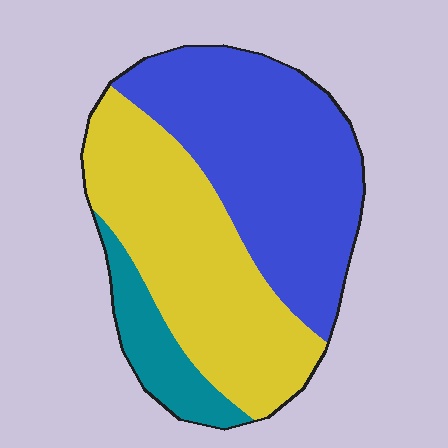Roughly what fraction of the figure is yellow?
Yellow covers 42% of the figure.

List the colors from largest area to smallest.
From largest to smallest: blue, yellow, teal.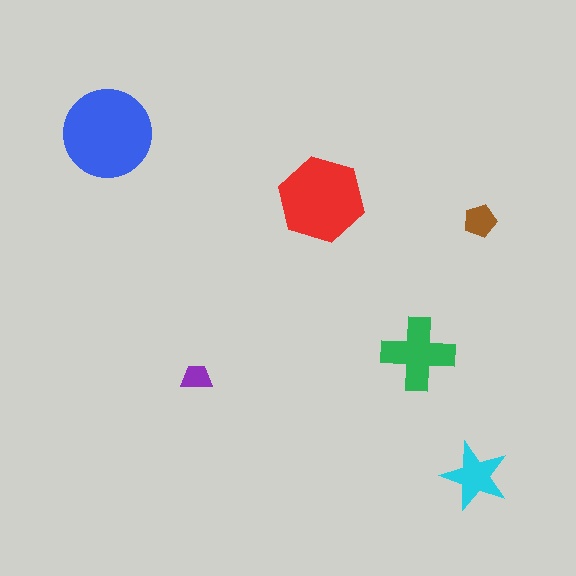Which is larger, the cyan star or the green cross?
The green cross.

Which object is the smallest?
The purple trapezoid.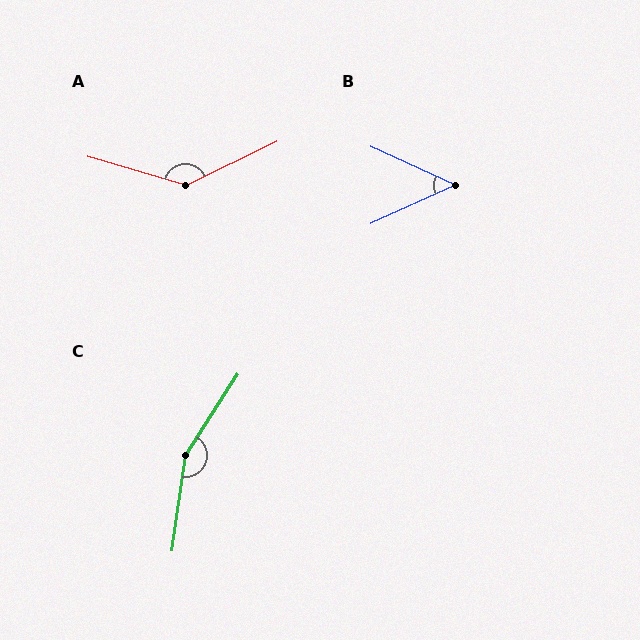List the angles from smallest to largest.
B (49°), A (137°), C (155°).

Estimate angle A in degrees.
Approximately 137 degrees.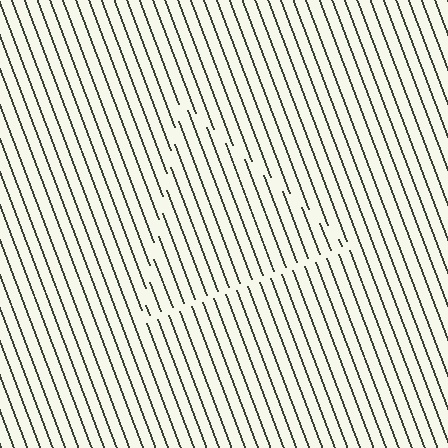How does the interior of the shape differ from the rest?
The interior of the shape contains the same grating, shifted by half a period — the contour is defined by the phase discontinuity where line-ends from the inner and outer gratings abut.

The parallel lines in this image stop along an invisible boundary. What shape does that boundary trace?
An illusory triangle. The interior of the shape contains the same grating, shifted by half a period — the contour is defined by the phase discontinuity where line-ends from the inner and outer gratings abut.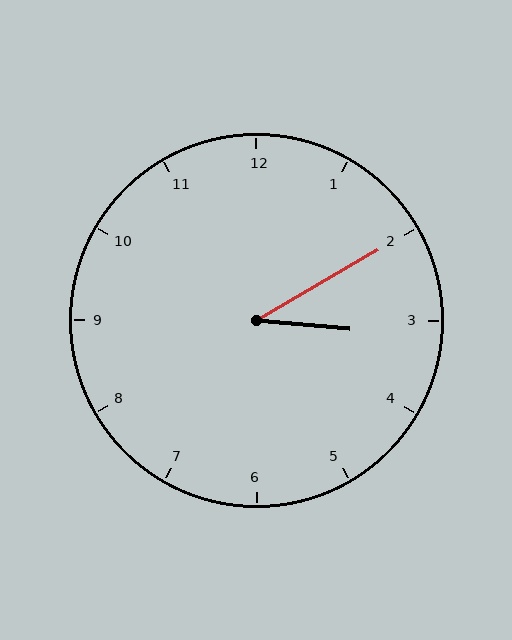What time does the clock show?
3:10.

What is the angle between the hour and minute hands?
Approximately 35 degrees.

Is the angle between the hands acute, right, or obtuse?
It is acute.